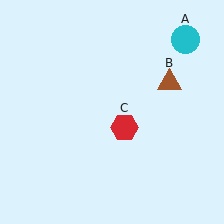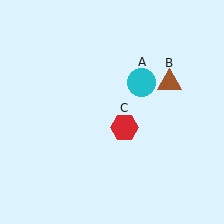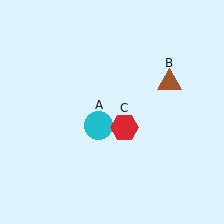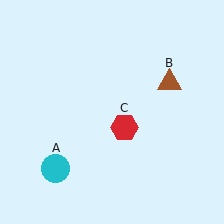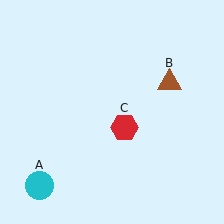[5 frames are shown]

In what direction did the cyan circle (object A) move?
The cyan circle (object A) moved down and to the left.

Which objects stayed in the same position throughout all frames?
Brown triangle (object B) and red hexagon (object C) remained stationary.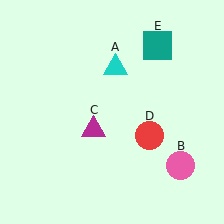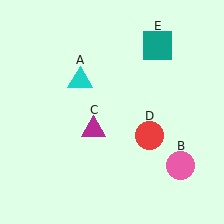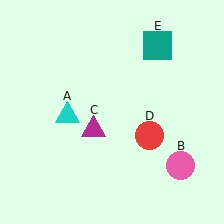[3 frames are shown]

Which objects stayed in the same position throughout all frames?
Pink circle (object B) and magenta triangle (object C) and red circle (object D) and teal square (object E) remained stationary.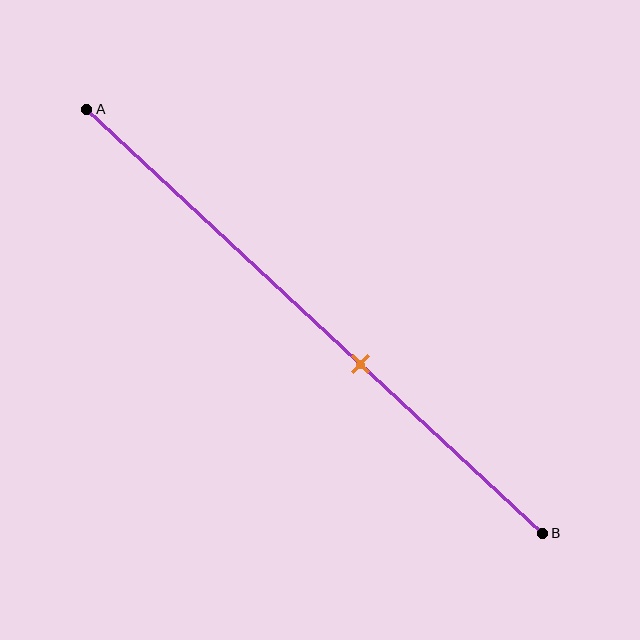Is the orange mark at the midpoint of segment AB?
No, the mark is at about 60% from A, not at the 50% midpoint.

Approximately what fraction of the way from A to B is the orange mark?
The orange mark is approximately 60% of the way from A to B.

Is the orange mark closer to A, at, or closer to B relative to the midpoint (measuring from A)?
The orange mark is closer to point B than the midpoint of segment AB.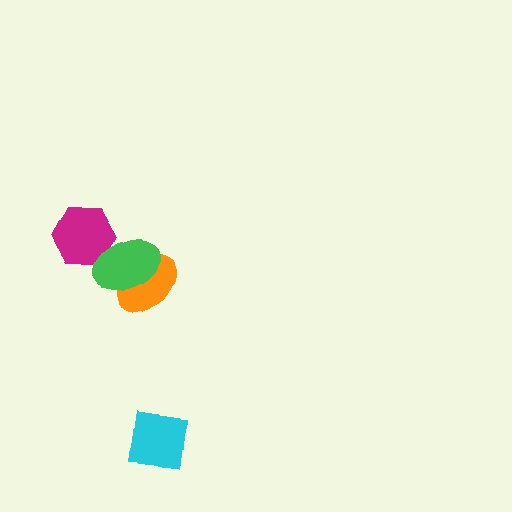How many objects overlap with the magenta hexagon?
1 object overlaps with the magenta hexagon.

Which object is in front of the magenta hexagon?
The green ellipse is in front of the magenta hexagon.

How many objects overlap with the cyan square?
0 objects overlap with the cyan square.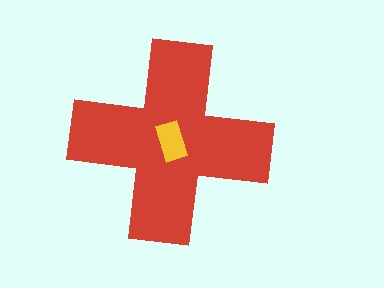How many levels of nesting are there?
2.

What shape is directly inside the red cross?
The yellow rectangle.